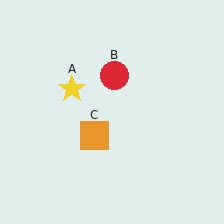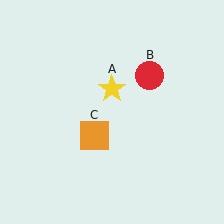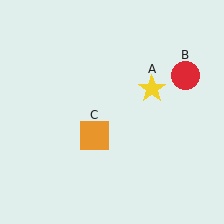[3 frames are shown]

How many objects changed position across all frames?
2 objects changed position: yellow star (object A), red circle (object B).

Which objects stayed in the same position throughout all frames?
Orange square (object C) remained stationary.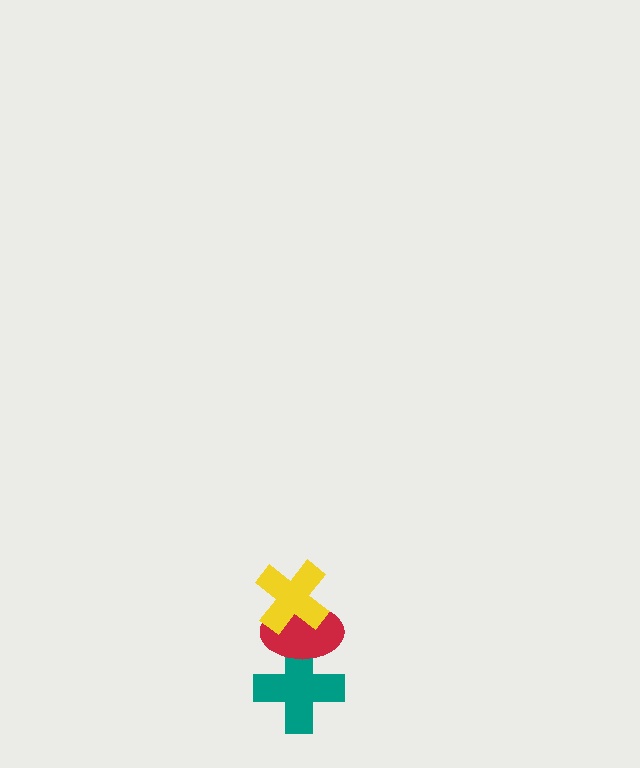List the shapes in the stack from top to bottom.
From top to bottom: the yellow cross, the red ellipse, the teal cross.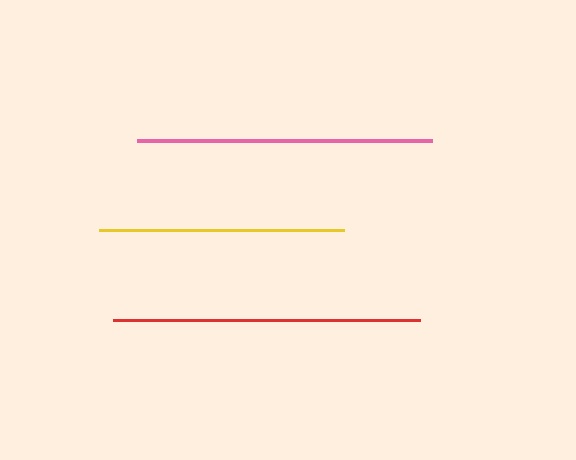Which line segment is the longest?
The red line is the longest at approximately 308 pixels.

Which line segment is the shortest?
The yellow line is the shortest at approximately 246 pixels.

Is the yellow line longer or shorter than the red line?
The red line is longer than the yellow line.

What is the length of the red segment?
The red segment is approximately 308 pixels long.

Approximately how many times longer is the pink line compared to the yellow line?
The pink line is approximately 1.2 times the length of the yellow line.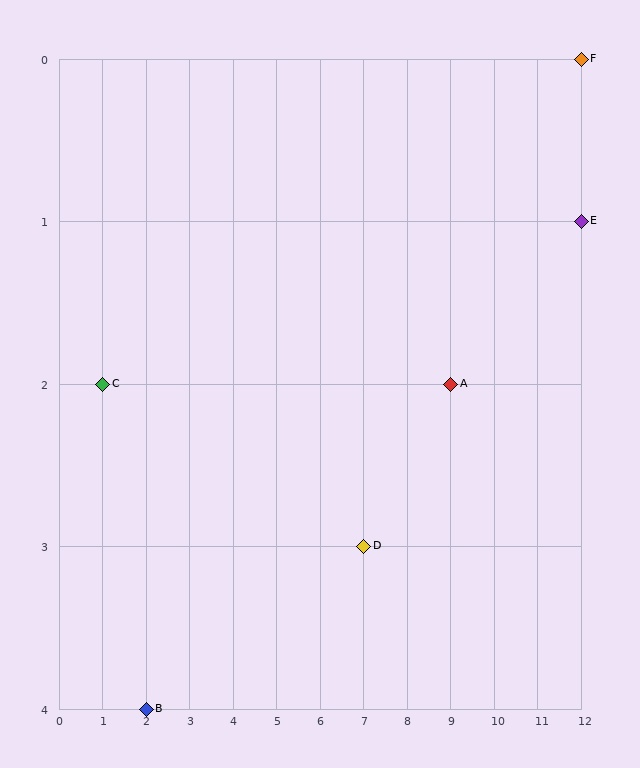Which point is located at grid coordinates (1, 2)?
Point C is at (1, 2).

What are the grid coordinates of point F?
Point F is at grid coordinates (12, 0).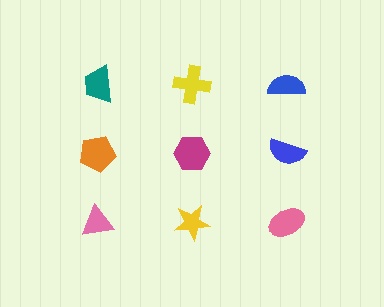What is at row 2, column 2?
A magenta hexagon.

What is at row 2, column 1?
An orange pentagon.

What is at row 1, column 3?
A blue semicircle.